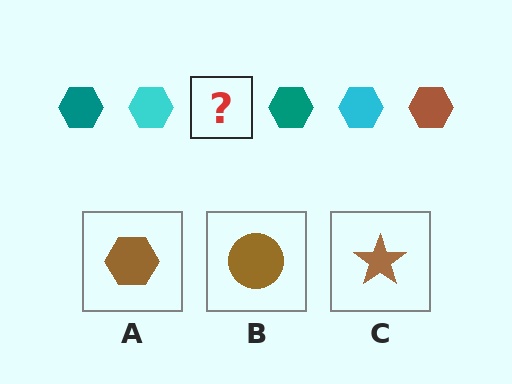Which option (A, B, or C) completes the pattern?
A.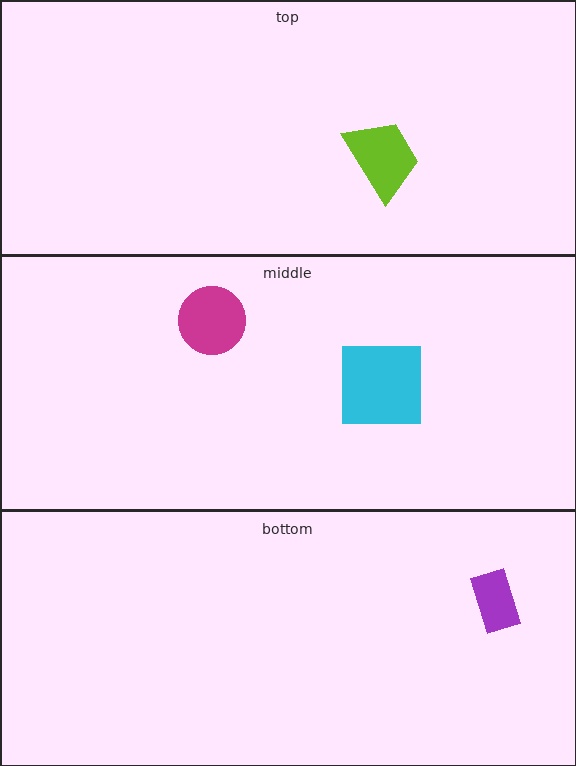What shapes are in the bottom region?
The purple rectangle.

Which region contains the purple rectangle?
The bottom region.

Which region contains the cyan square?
The middle region.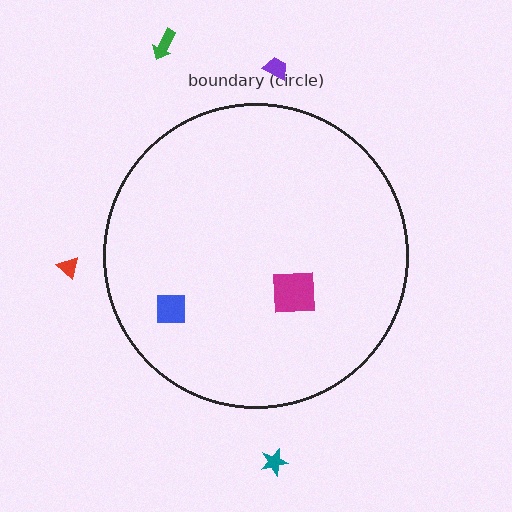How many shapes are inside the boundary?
2 inside, 4 outside.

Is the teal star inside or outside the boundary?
Outside.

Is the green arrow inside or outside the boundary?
Outside.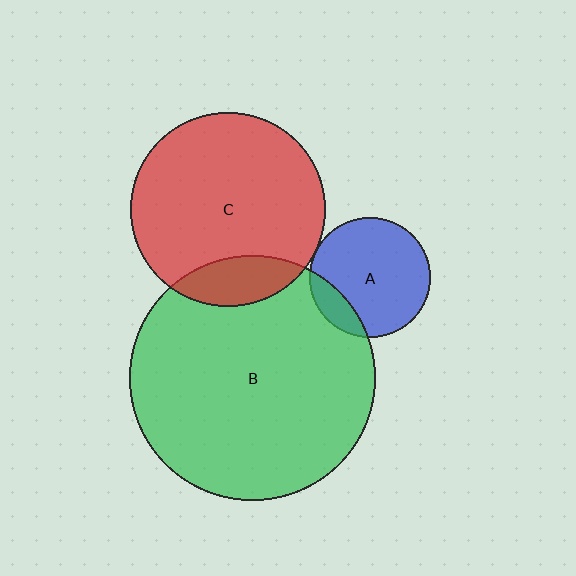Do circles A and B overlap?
Yes.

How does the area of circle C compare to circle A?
Approximately 2.6 times.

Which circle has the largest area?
Circle B (green).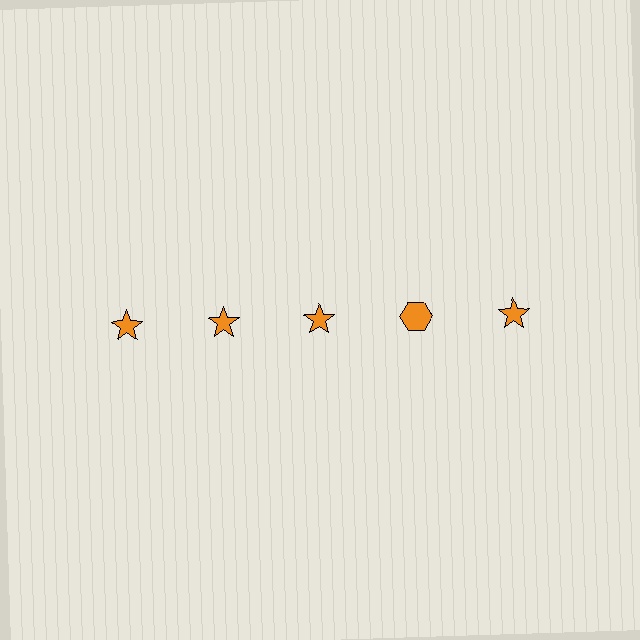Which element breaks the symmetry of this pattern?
The orange hexagon in the top row, second from right column breaks the symmetry. All other shapes are orange stars.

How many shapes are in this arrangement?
There are 5 shapes arranged in a grid pattern.